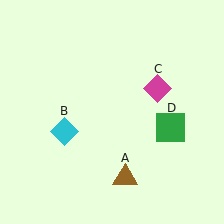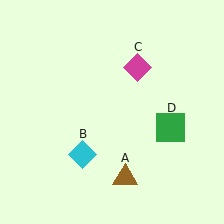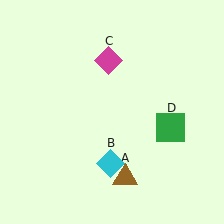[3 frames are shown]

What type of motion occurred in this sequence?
The cyan diamond (object B), magenta diamond (object C) rotated counterclockwise around the center of the scene.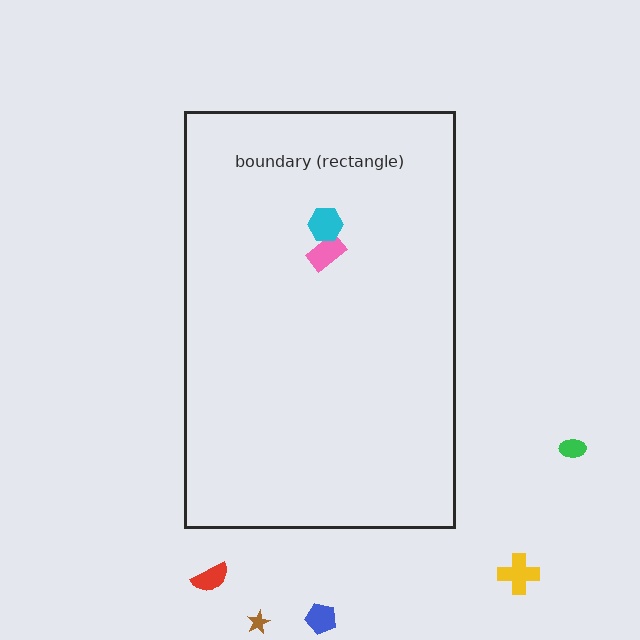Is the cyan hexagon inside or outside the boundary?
Inside.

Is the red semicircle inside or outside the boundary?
Outside.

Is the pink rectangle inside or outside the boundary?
Inside.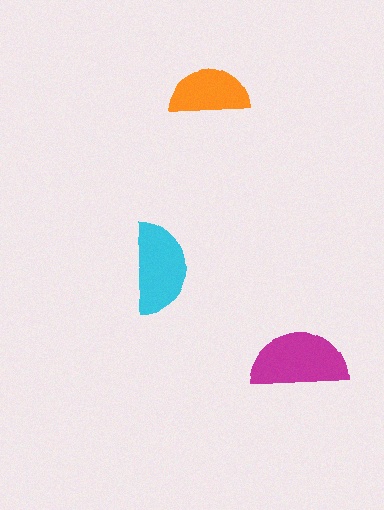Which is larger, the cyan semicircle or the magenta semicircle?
The magenta one.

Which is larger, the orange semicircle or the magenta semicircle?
The magenta one.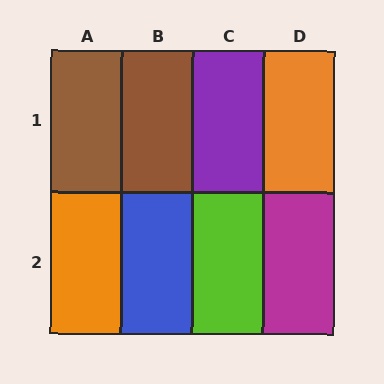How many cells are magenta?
1 cell is magenta.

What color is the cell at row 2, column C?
Lime.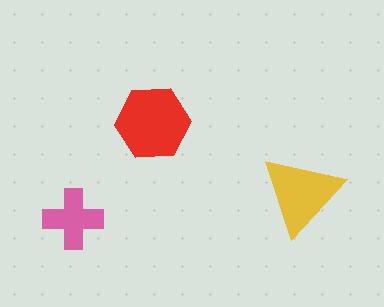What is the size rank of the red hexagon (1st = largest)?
1st.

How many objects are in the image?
There are 3 objects in the image.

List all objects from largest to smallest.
The red hexagon, the yellow triangle, the pink cross.